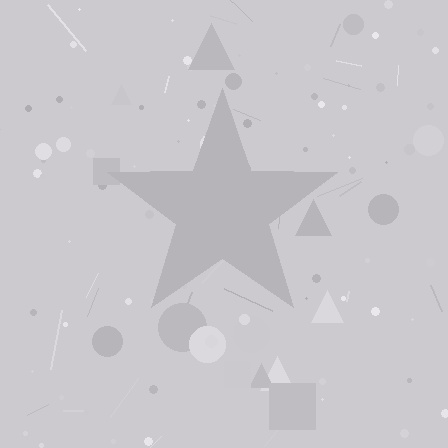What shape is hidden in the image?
A star is hidden in the image.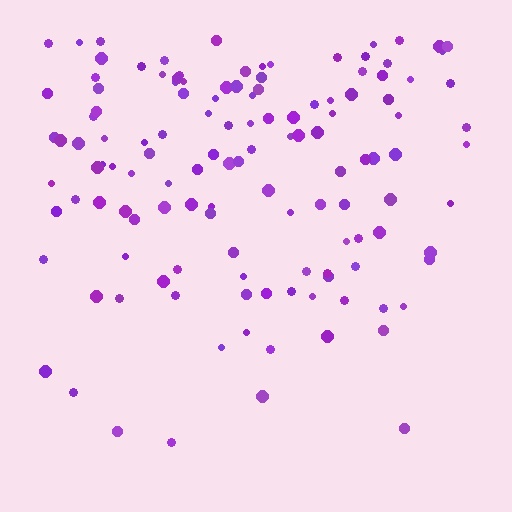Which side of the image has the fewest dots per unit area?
The bottom.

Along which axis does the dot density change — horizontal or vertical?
Vertical.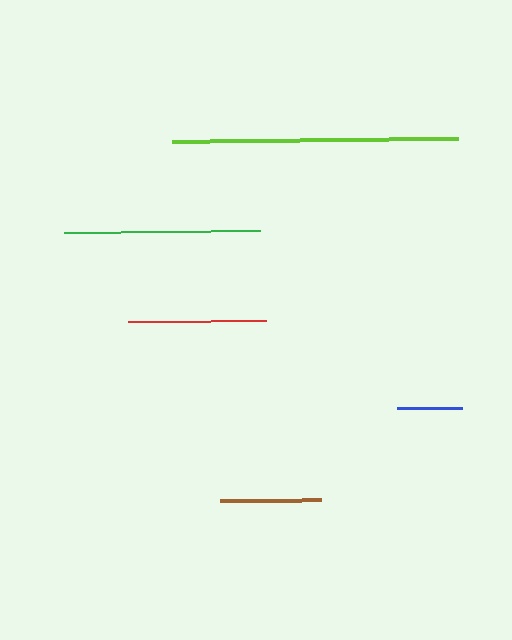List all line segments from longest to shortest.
From longest to shortest: lime, green, red, brown, blue.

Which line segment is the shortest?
The blue line is the shortest at approximately 65 pixels.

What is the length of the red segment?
The red segment is approximately 138 pixels long.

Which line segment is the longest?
The lime line is the longest at approximately 286 pixels.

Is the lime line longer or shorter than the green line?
The lime line is longer than the green line.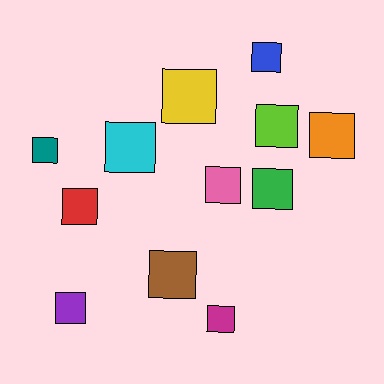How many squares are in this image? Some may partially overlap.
There are 12 squares.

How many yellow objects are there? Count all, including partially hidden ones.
There is 1 yellow object.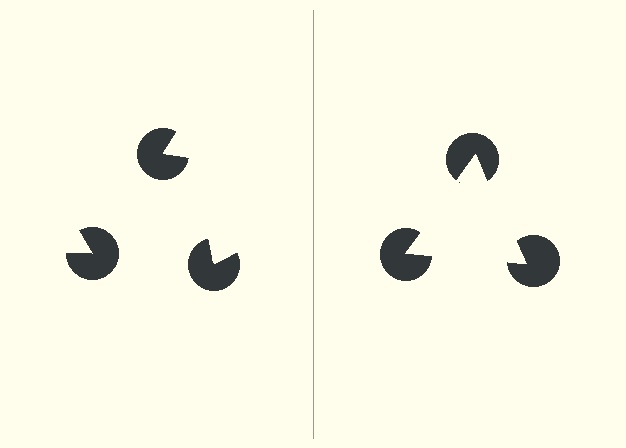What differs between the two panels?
The pac-man discs are positioned identically on both sides; only the wedge orientations differ. On the right they align to a triangle; on the left they are misaligned.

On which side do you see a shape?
An illusory triangle appears on the right side. On the left side the wedge cuts are rotated, so no coherent shape forms.